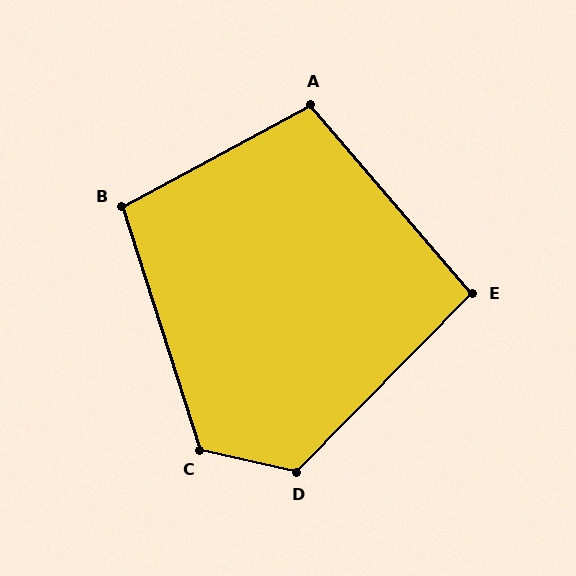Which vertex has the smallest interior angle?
E, at approximately 95 degrees.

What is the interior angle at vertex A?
Approximately 102 degrees (obtuse).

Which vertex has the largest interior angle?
D, at approximately 122 degrees.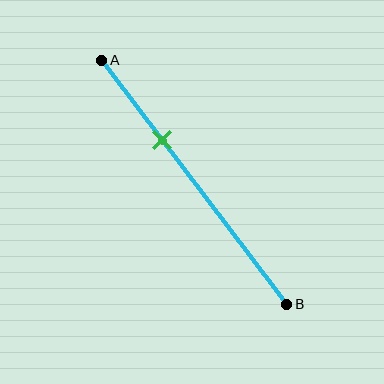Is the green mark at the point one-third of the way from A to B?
Yes, the mark is approximately at the one-third point.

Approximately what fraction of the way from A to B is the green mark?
The green mark is approximately 35% of the way from A to B.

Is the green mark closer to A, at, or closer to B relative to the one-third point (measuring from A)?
The green mark is approximately at the one-third point of segment AB.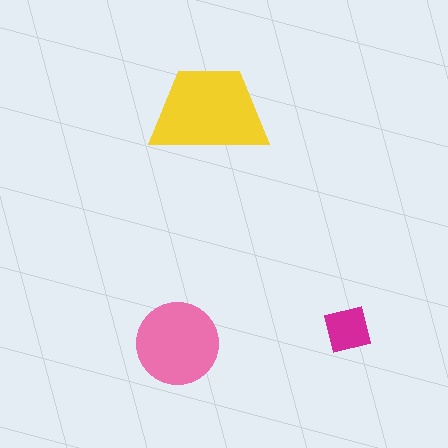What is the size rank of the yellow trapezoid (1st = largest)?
1st.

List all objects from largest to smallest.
The yellow trapezoid, the pink circle, the magenta square.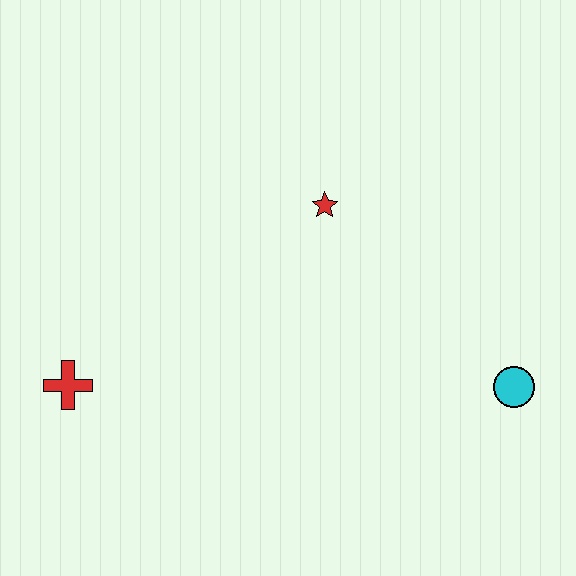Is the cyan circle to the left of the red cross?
No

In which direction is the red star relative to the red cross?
The red star is to the right of the red cross.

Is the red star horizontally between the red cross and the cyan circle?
Yes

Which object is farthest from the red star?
The red cross is farthest from the red star.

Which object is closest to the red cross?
The red star is closest to the red cross.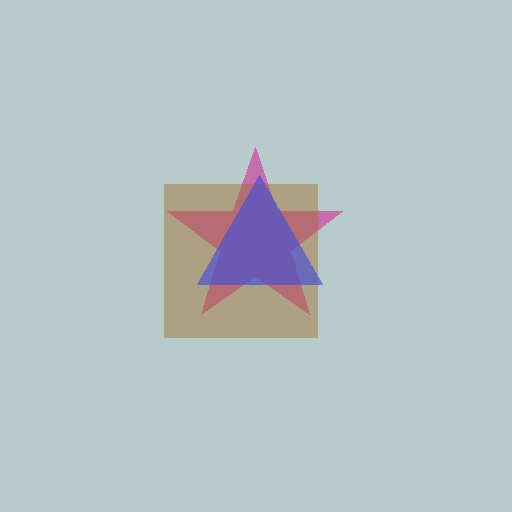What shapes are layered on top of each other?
The layered shapes are: a magenta star, a brown square, a blue triangle.